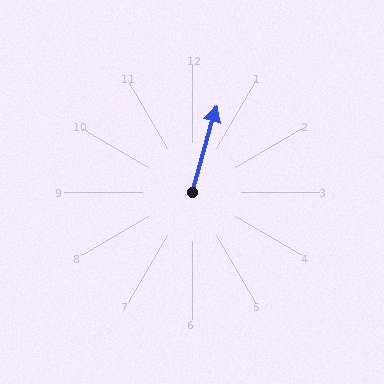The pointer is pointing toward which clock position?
Roughly 1 o'clock.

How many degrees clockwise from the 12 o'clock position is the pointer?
Approximately 16 degrees.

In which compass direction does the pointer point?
North.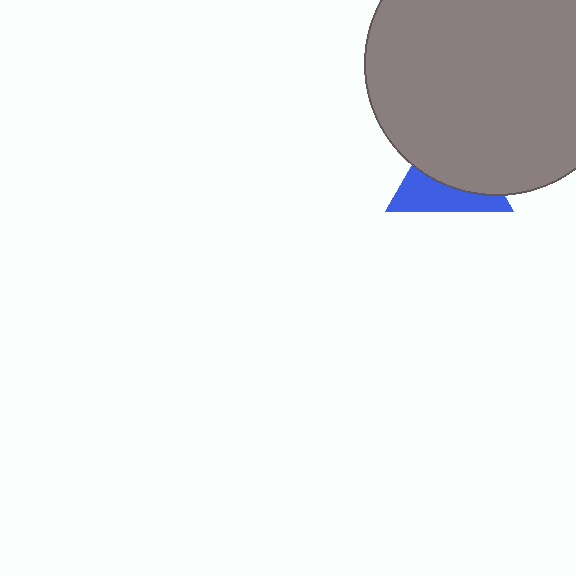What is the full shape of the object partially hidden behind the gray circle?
The partially hidden object is a blue triangle.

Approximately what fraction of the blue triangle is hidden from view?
Roughly 59% of the blue triangle is hidden behind the gray circle.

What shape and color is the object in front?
The object in front is a gray circle.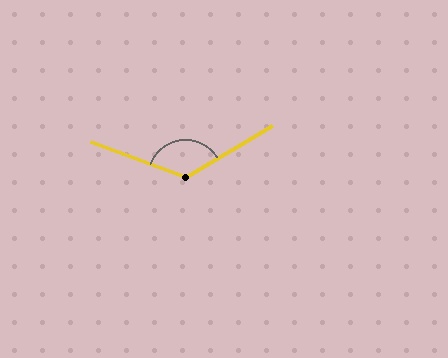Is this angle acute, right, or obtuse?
It is obtuse.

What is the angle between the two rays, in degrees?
Approximately 129 degrees.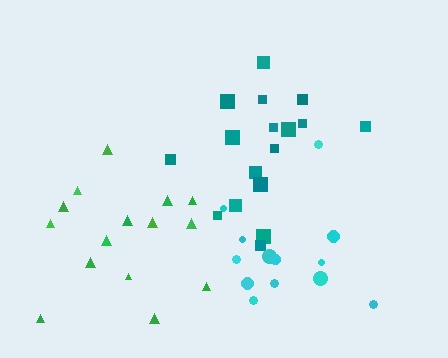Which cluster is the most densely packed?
Cyan.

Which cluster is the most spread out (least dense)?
Green.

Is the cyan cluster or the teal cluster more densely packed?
Cyan.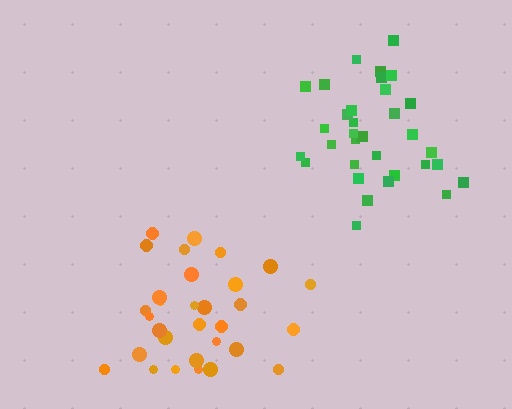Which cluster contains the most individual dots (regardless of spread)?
Green (33).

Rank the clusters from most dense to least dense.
green, orange.